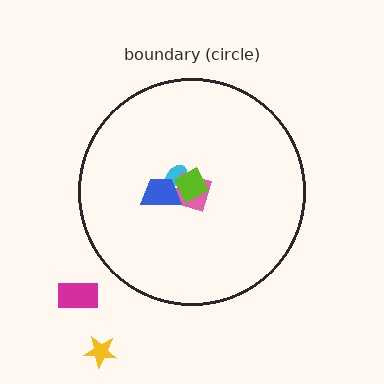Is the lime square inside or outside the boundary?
Inside.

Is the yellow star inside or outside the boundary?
Outside.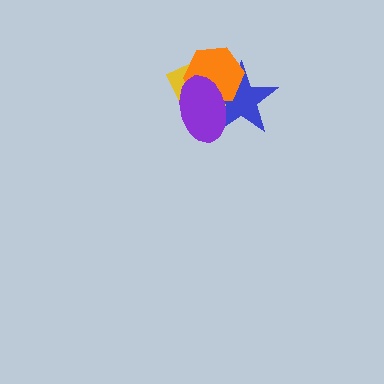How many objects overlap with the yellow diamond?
3 objects overlap with the yellow diamond.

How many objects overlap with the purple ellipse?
3 objects overlap with the purple ellipse.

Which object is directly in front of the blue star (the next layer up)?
The orange hexagon is directly in front of the blue star.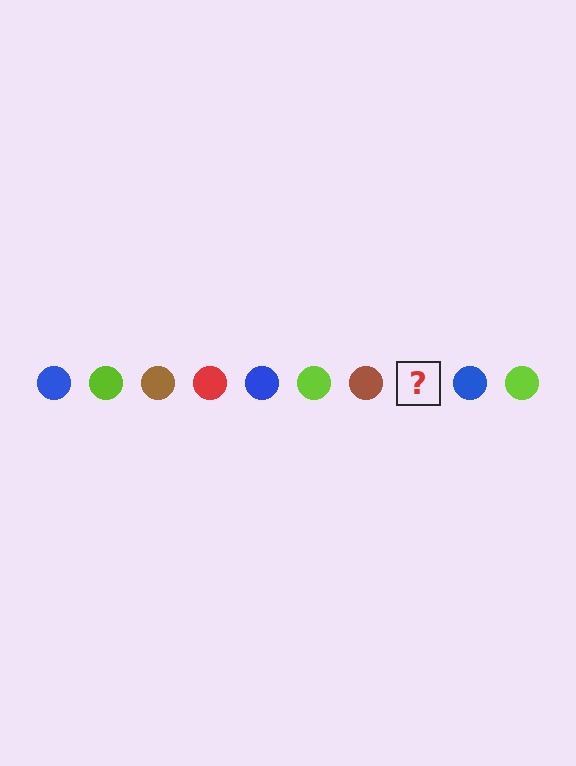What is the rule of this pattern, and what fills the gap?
The rule is that the pattern cycles through blue, lime, brown, red circles. The gap should be filled with a red circle.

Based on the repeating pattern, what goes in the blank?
The blank should be a red circle.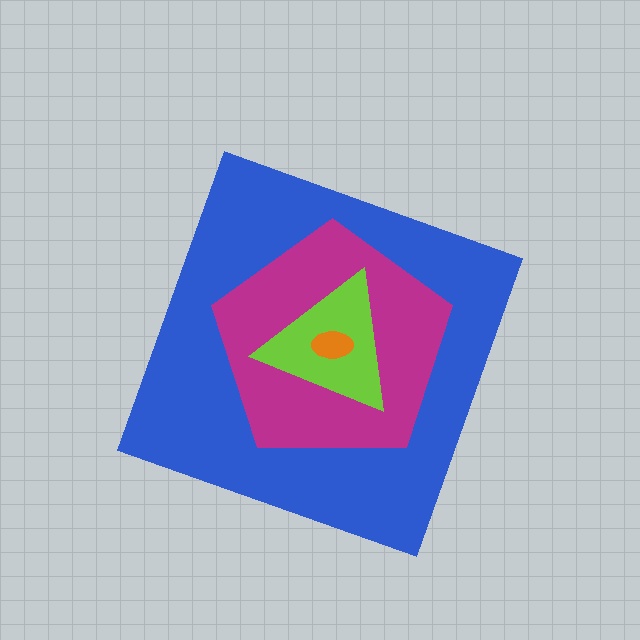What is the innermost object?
The orange ellipse.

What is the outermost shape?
The blue diamond.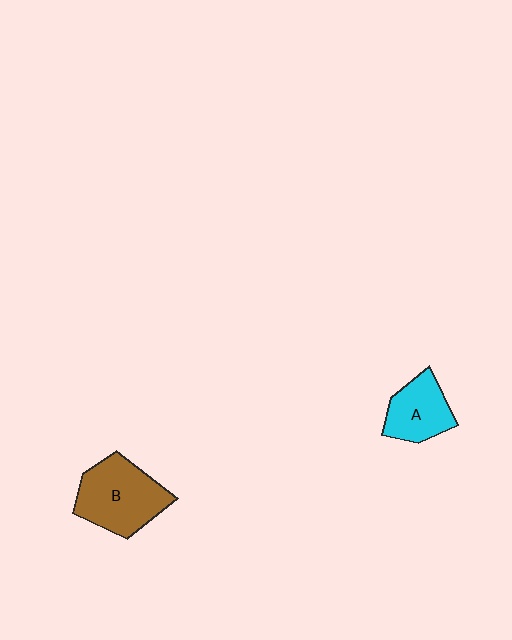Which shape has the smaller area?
Shape A (cyan).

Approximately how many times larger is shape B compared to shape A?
Approximately 1.5 times.